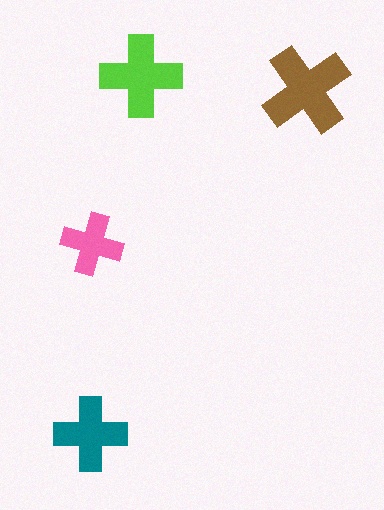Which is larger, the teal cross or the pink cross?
The teal one.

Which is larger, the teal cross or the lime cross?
The lime one.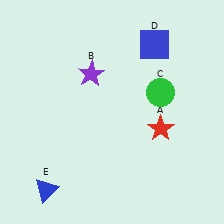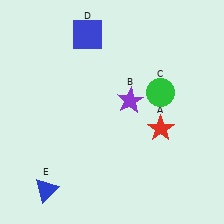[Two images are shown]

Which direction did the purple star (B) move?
The purple star (B) moved right.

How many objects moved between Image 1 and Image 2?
2 objects moved between the two images.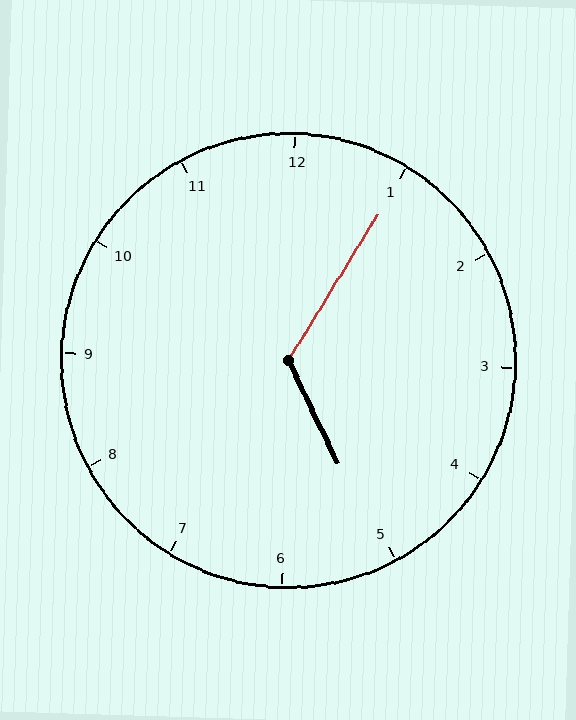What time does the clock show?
5:05.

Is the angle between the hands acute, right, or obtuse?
It is obtuse.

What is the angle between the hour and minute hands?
Approximately 122 degrees.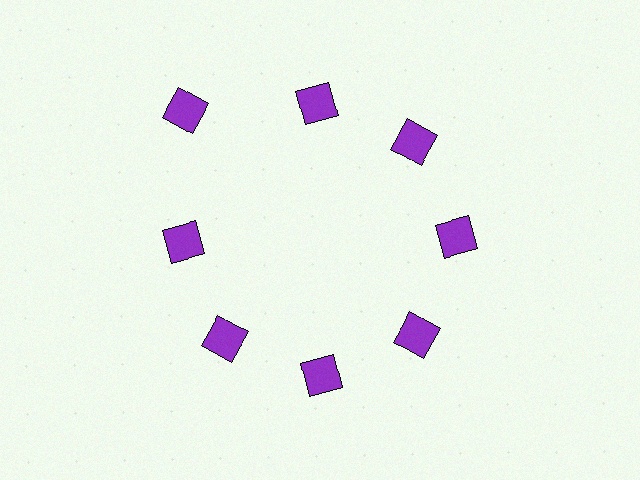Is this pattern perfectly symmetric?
No. The 8 purple diamonds are arranged in a ring, but one element near the 10 o'clock position is pushed outward from the center, breaking the 8-fold rotational symmetry.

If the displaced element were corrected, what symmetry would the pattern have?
It would have 8-fold rotational symmetry — the pattern would map onto itself every 45 degrees.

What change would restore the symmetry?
The symmetry would be restored by moving it inward, back onto the ring so that all 8 diamonds sit at equal angles and equal distance from the center.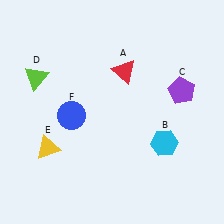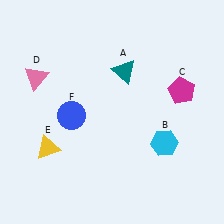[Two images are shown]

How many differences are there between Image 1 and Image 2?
There are 3 differences between the two images.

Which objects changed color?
A changed from red to teal. C changed from purple to magenta. D changed from lime to pink.